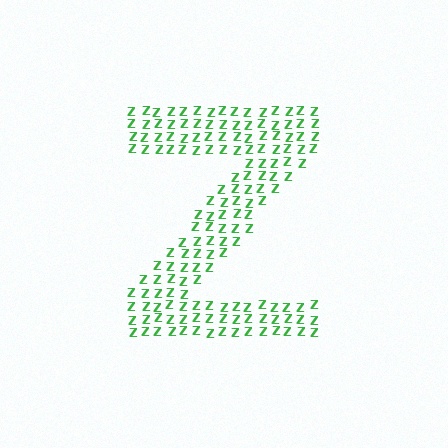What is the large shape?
The large shape is the letter Z.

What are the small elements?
The small elements are letter Z's.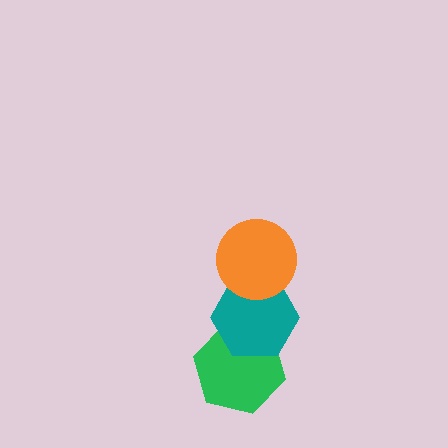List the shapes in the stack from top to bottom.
From top to bottom: the orange circle, the teal hexagon, the green hexagon.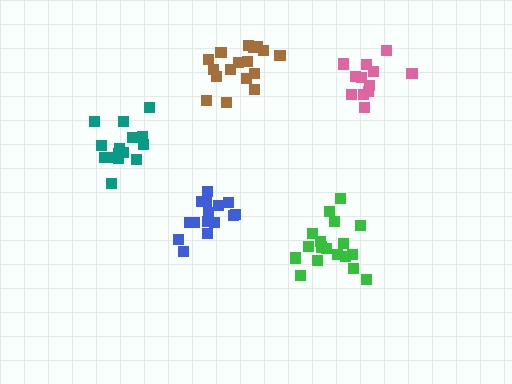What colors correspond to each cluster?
The clusters are colored: green, teal, pink, blue, brown.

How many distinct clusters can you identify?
There are 5 distinct clusters.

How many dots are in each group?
Group 1: 18 dots, Group 2: 15 dots, Group 3: 12 dots, Group 4: 15 dots, Group 5: 17 dots (77 total).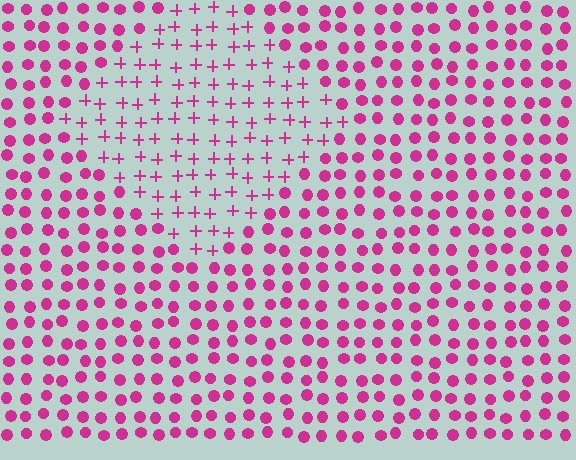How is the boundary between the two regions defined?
The boundary is defined by a change in element shape: plus signs inside vs. circles outside. All elements share the same color and spacing.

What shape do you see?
I see a diamond.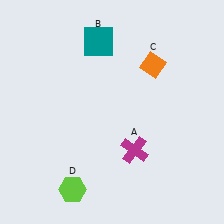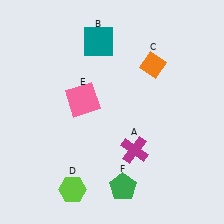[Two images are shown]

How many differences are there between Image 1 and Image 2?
There are 2 differences between the two images.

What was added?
A pink square (E), a green pentagon (F) were added in Image 2.